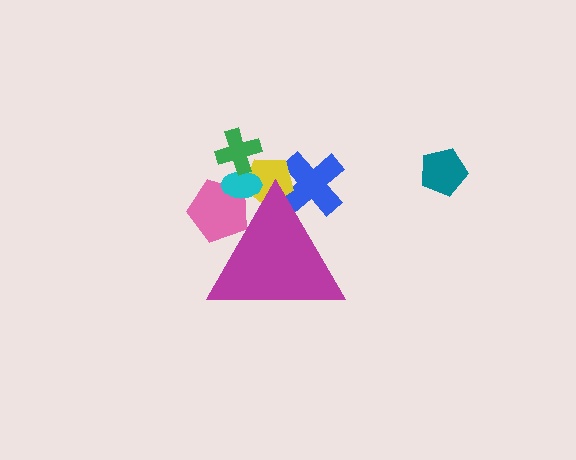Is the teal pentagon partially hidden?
No, the teal pentagon is fully visible.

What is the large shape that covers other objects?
A magenta triangle.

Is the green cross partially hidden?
No, the green cross is fully visible.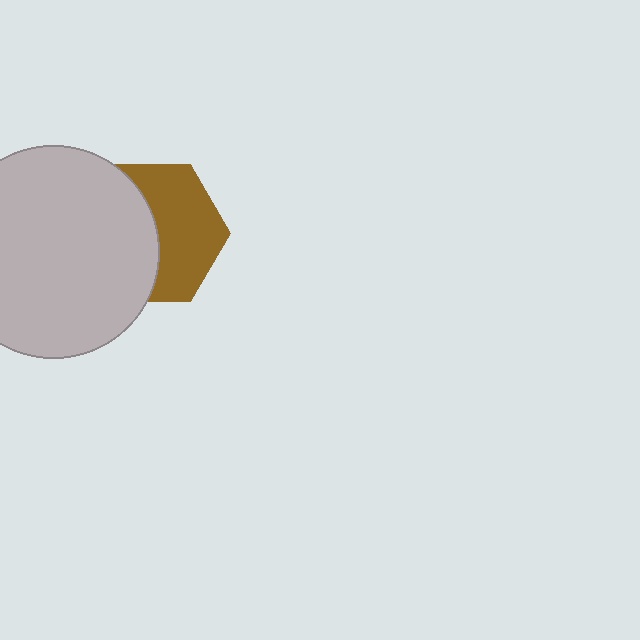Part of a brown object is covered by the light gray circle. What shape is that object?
It is a hexagon.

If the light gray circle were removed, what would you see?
You would see the complete brown hexagon.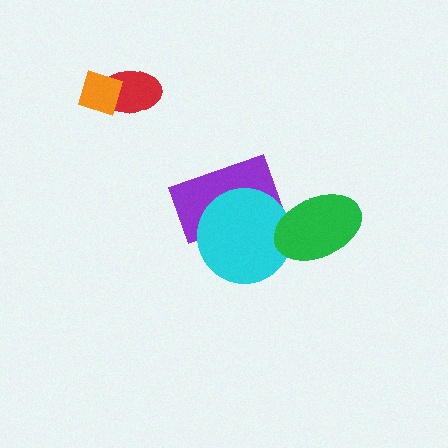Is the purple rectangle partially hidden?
Yes, it is partially covered by another shape.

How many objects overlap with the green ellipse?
1 object overlaps with the green ellipse.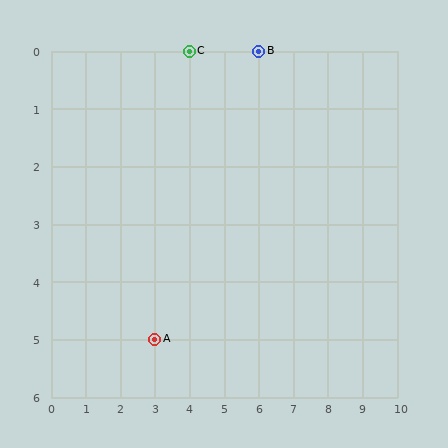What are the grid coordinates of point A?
Point A is at grid coordinates (3, 5).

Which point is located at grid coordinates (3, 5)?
Point A is at (3, 5).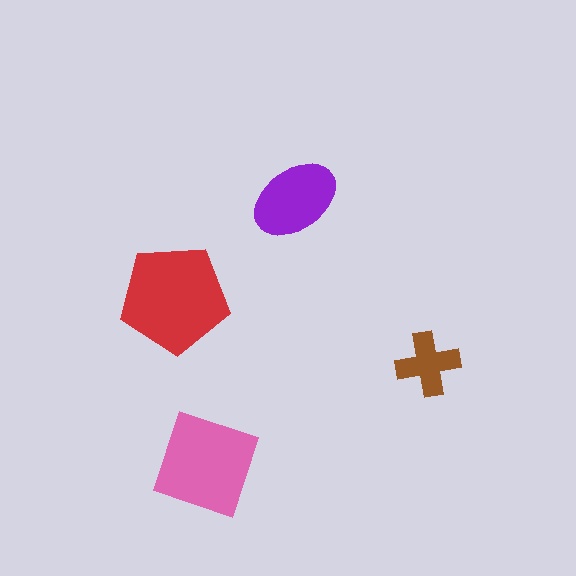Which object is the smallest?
The brown cross.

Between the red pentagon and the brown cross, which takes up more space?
The red pentagon.